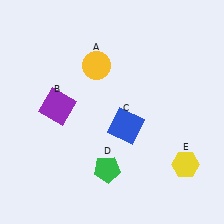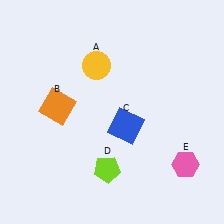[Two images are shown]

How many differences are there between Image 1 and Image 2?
There are 3 differences between the two images.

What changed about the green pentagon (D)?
In Image 1, D is green. In Image 2, it changed to lime.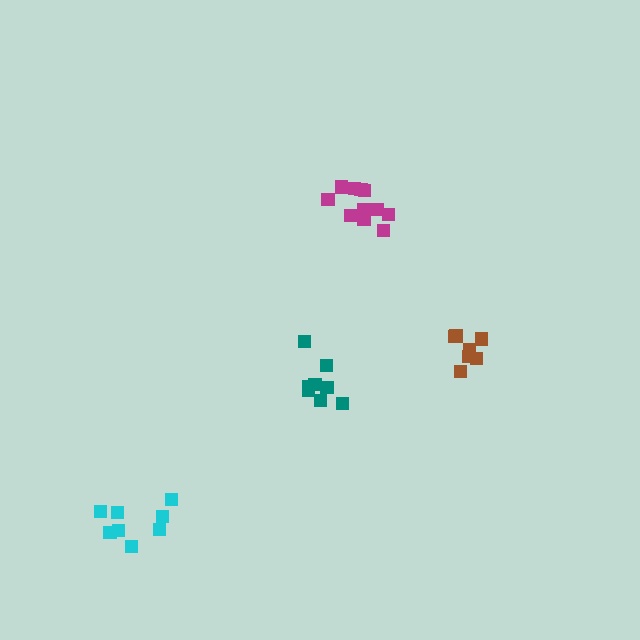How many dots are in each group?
Group 1: 11 dots, Group 2: 8 dots, Group 3: 7 dots, Group 4: 8 dots (34 total).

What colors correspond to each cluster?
The clusters are colored: magenta, teal, brown, cyan.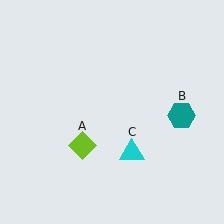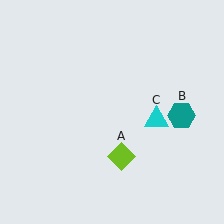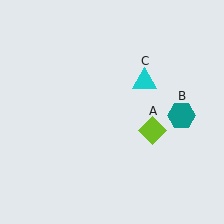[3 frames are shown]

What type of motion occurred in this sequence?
The lime diamond (object A), cyan triangle (object C) rotated counterclockwise around the center of the scene.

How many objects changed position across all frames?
2 objects changed position: lime diamond (object A), cyan triangle (object C).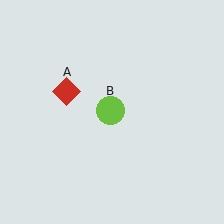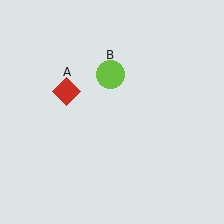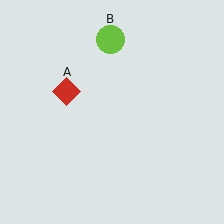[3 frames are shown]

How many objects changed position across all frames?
1 object changed position: lime circle (object B).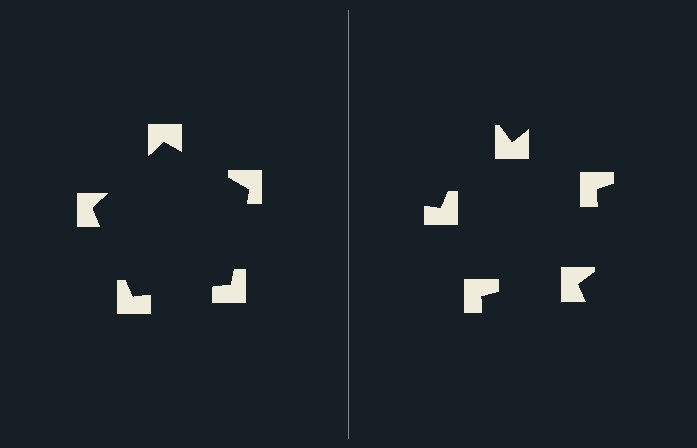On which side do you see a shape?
An illusory pentagon appears on the left side. On the right side the wedge cuts are rotated, so no coherent shape forms.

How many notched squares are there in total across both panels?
10 — 5 on each side.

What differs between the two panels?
The notched squares are positioned identically on both sides; only the wedge orientations differ. On the left they align to a pentagon; on the right they are misaligned.